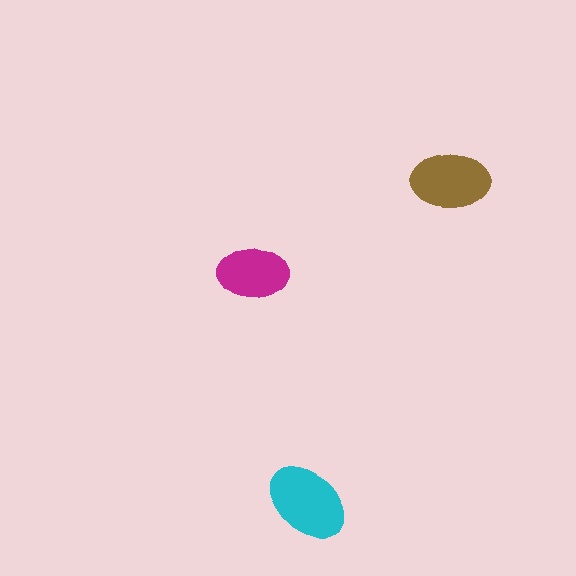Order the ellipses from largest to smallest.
the cyan one, the brown one, the magenta one.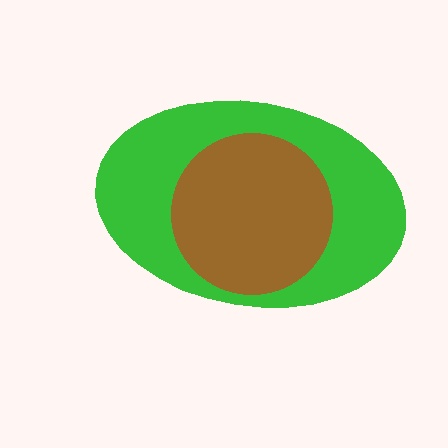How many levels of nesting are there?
2.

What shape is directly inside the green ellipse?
The brown circle.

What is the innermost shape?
The brown circle.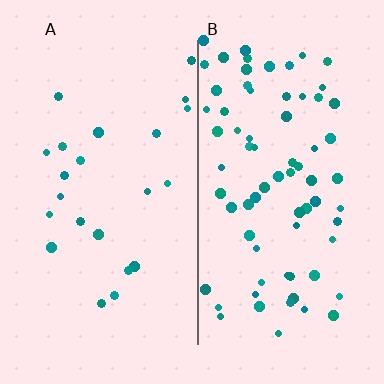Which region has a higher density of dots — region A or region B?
B (the right).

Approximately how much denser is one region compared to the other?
Approximately 3.3× — region B over region A.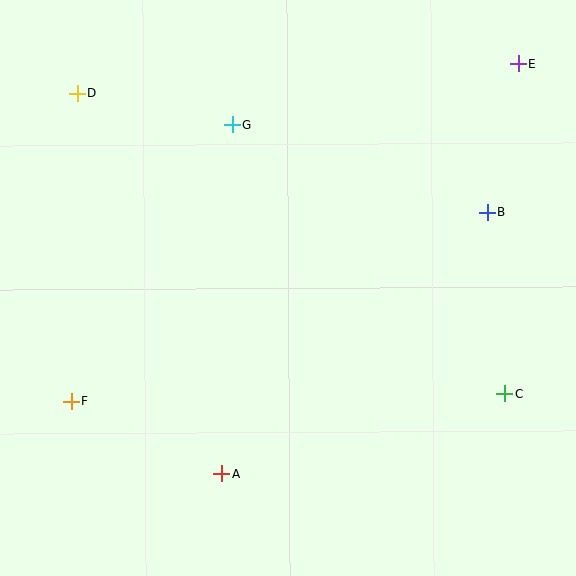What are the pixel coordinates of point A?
Point A is at (222, 474).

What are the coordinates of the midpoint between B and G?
The midpoint between B and G is at (360, 168).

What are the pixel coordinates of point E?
Point E is at (518, 63).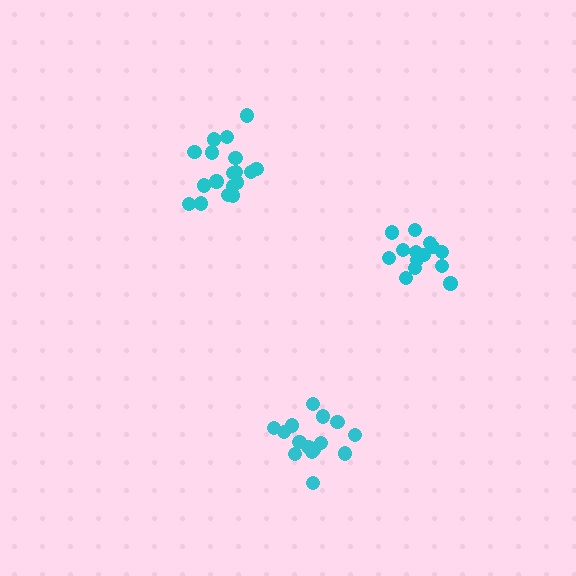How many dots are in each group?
Group 1: 18 dots, Group 2: 14 dots, Group 3: 15 dots (47 total).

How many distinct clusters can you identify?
There are 3 distinct clusters.